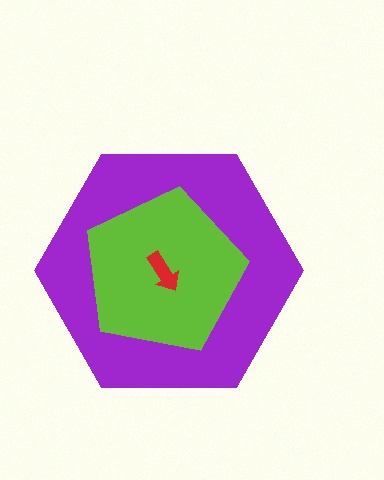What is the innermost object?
The red arrow.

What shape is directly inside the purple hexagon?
The lime pentagon.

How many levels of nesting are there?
3.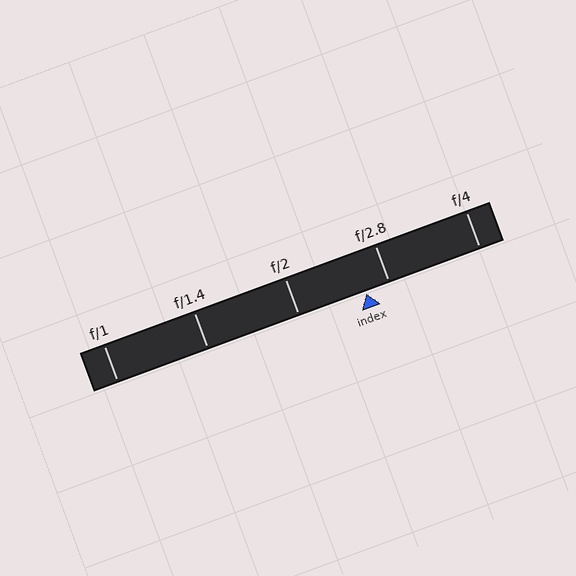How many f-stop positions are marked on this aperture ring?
There are 5 f-stop positions marked.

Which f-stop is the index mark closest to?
The index mark is closest to f/2.8.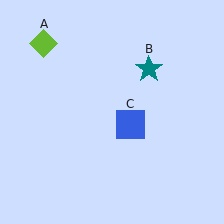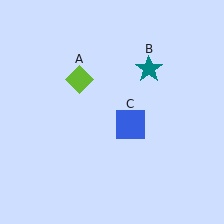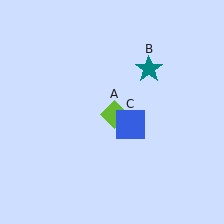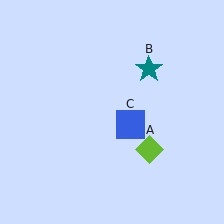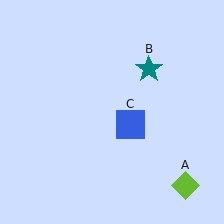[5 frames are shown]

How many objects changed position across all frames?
1 object changed position: lime diamond (object A).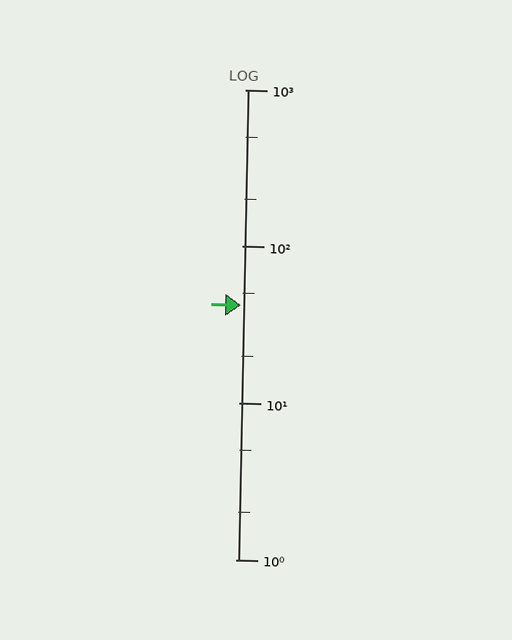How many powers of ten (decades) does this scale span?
The scale spans 3 decades, from 1 to 1000.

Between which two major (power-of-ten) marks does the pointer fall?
The pointer is between 10 and 100.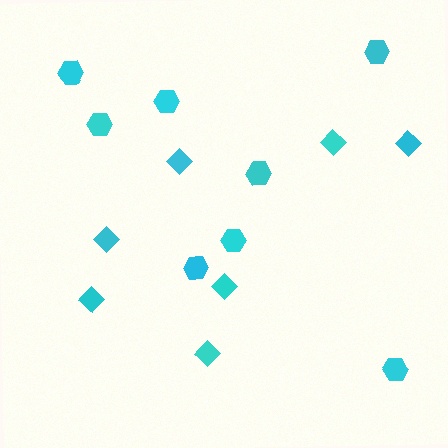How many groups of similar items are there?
There are 2 groups: one group of hexagons (8) and one group of diamonds (7).